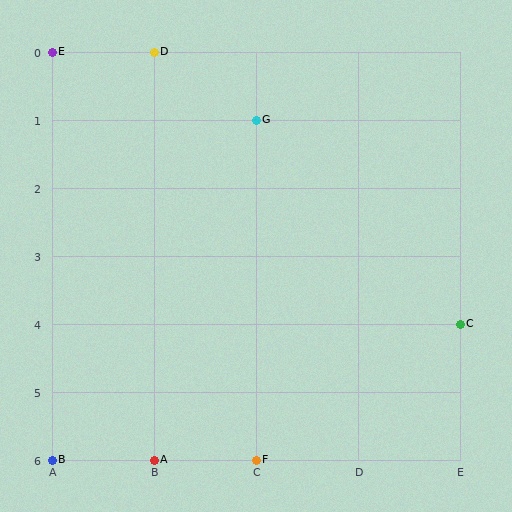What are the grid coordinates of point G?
Point G is at grid coordinates (C, 1).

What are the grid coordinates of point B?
Point B is at grid coordinates (A, 6).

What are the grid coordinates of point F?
Point F is at grid coordinates (C, 6).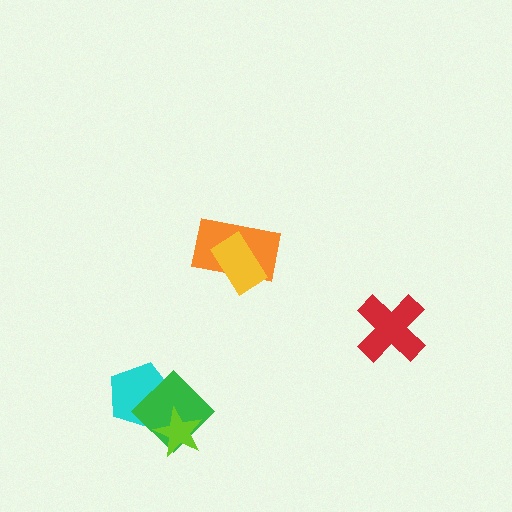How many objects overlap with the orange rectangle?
1 object overlaps with the orange rectangle.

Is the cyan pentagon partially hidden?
Yes, it is partially covered by another shape.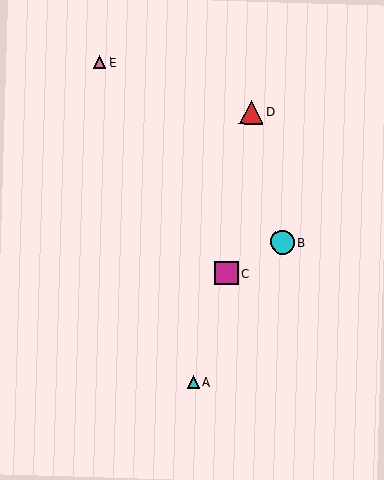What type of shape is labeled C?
Shape C is a magenta square.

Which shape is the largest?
The cyan circle (labeled B) is the largest.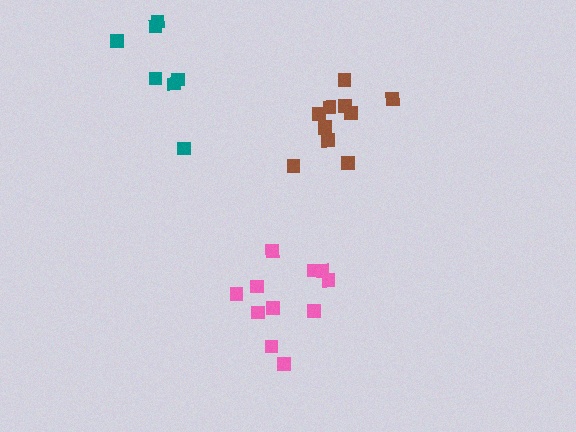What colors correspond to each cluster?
The clusters are colored: pink, teal, brown.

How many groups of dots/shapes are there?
There are 3 groups.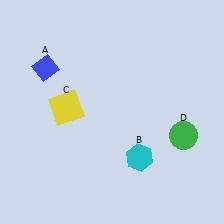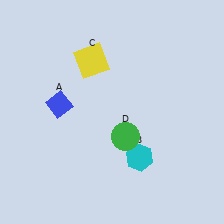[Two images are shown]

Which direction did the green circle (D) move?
The green circle (D) moved left.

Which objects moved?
The objects that moved are: the blue diamond (A), the yellow square (C), the green circle (D).